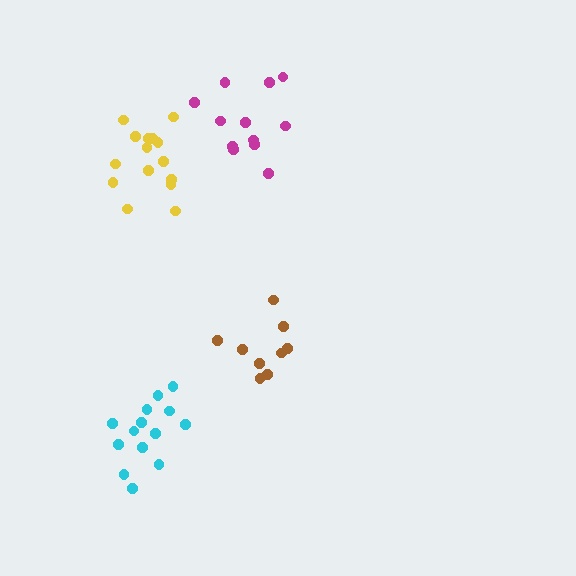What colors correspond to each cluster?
The clusters are colored: magenta, yellow, brown, cyan.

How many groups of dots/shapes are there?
There are 4 groups.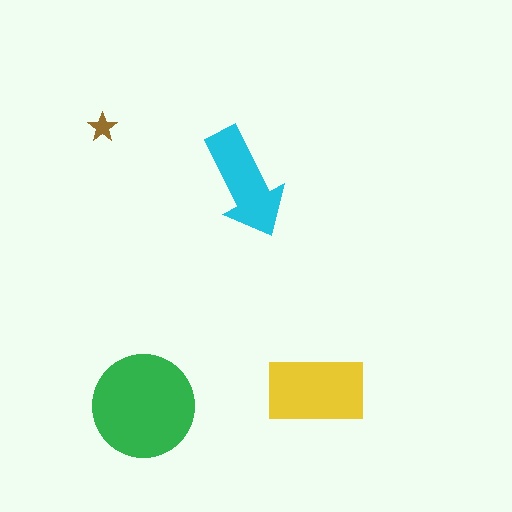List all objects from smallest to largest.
The brown star, the cyan arrow, the yellow rectangle, the green circle.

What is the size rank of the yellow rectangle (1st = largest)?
2nd.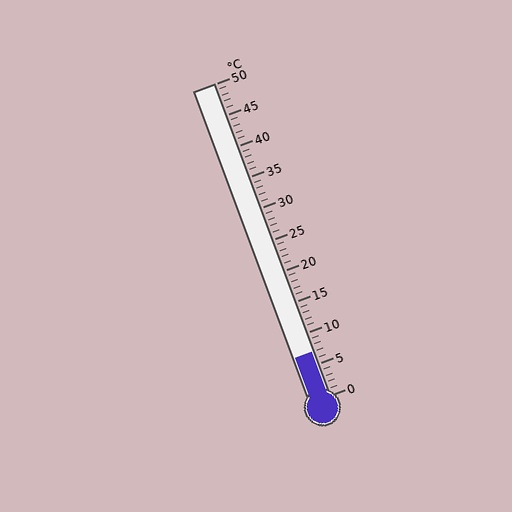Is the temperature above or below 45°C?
The temperature is below 45°C.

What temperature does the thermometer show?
The thermometer shows approximately 7°C.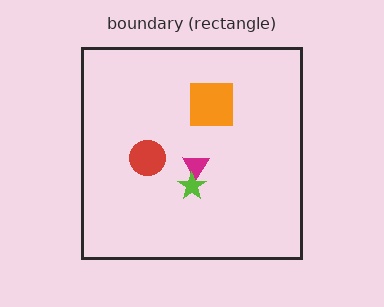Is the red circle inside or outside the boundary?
Inside.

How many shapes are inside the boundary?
4 inside, 0 outside.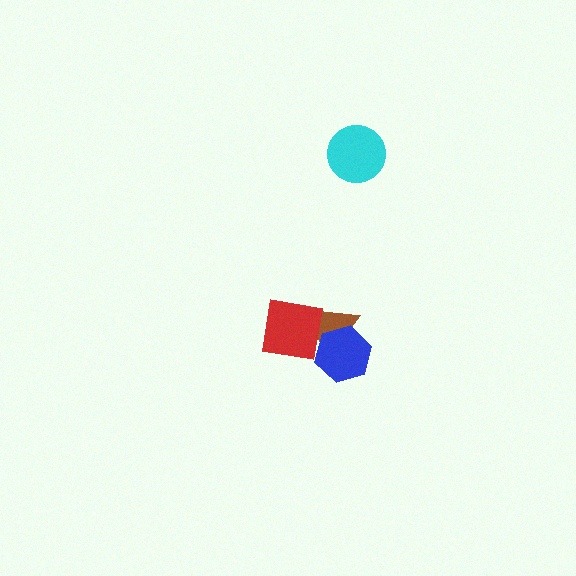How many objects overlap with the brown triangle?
2 objects overlap with the brown triangle.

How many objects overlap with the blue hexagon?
2 objects overlap with the blue hexagon.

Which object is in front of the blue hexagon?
The red square is in front of the blue hexagon.